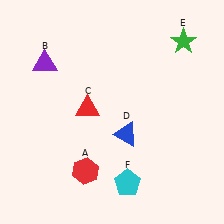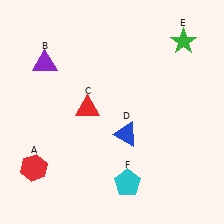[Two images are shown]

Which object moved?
The red hexagon (A) moved left.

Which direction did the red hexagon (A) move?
The red hexagon (A) moved left.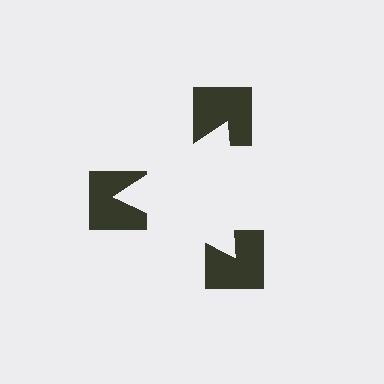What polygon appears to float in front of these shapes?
An illusory triangle — its edges are inferred from the aligned wedge cuts in the notched squares, not physically drawn.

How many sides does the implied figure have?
3 sides.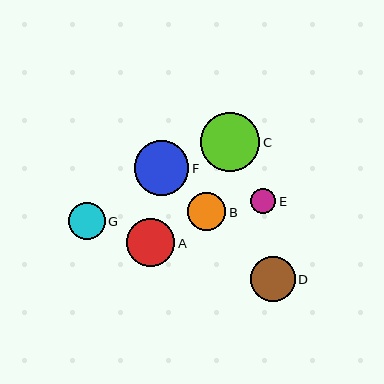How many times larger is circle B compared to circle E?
Circle B is approximately 1.5 times the size of circle E.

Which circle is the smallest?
Circle E is the smallest with a size of approximately 25 pixels.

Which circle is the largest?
Circle C is the largest with a size of approximately 59 pixels.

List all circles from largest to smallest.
From largest to smallest: C, F, A, D, B, G, E.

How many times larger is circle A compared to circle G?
Circle A is approximately 1.3 times the size of circle G.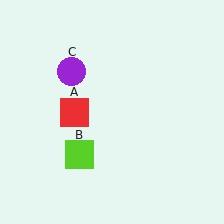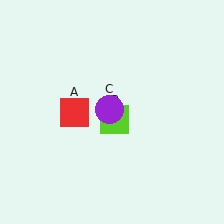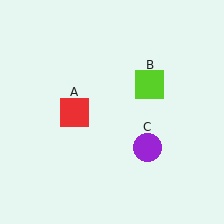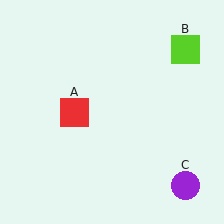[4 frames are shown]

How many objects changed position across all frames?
2 objects changed position: lime square (object B), purple circle (object C).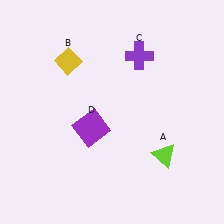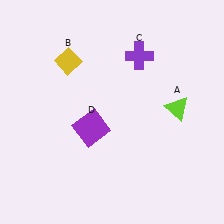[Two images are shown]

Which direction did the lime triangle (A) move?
The lime triangle (A) moved up.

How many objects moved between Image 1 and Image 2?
1 object moved between the two images.